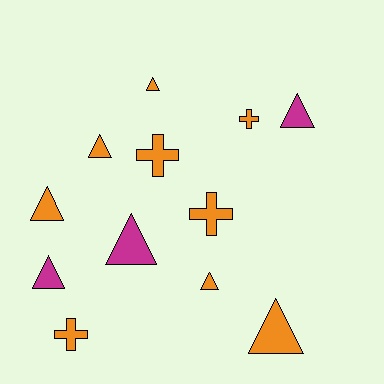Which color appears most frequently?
Orange, with 9 objects.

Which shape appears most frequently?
Triangle, with 8 objects.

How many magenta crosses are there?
There are no magenta crosses.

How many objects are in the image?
There are 12 objects.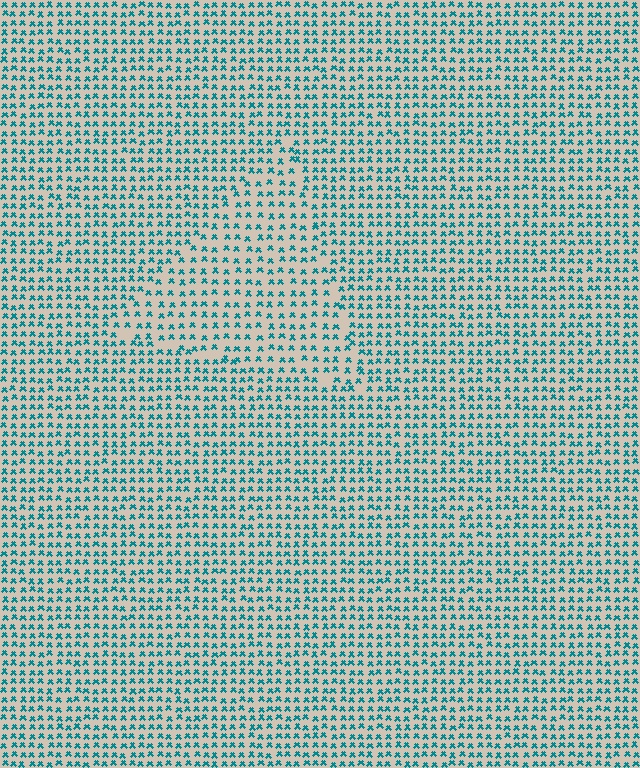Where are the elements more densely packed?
The elements are more densely packed outside the triangle boundary.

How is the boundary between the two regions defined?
The boundary is defined by a change in element density (approximately 1.5x ratio). All elements are the same color, size, and shape.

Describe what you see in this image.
The image contains small teal elements arranged at two different densities. A triangle-shaped region is visible where the elements are less densely packed than the surrounding area.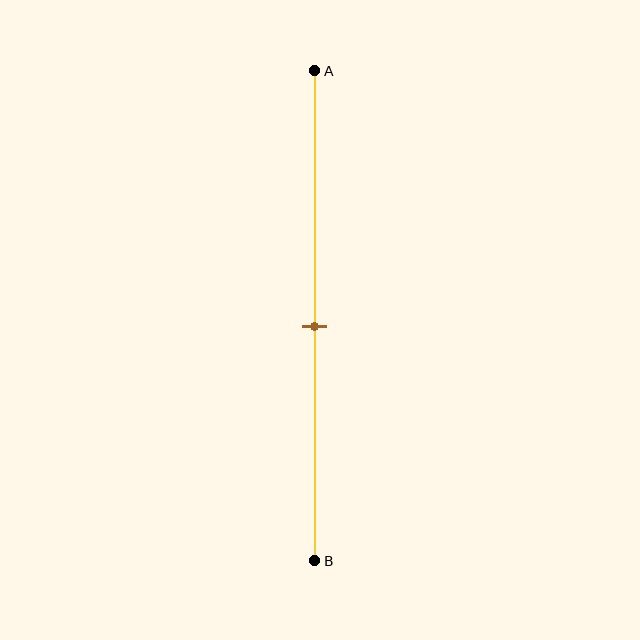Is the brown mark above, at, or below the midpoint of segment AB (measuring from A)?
The brown mark is approximately at the midpoint of segment AB.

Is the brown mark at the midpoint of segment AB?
Yes, the mark is approximately at the midpoint.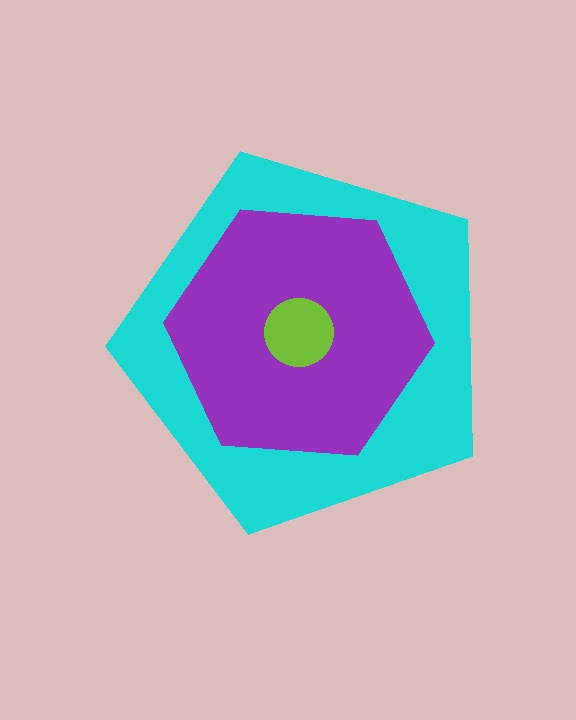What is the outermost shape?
The cyan pentagon.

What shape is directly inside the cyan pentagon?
The purple hexagon.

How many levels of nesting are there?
3.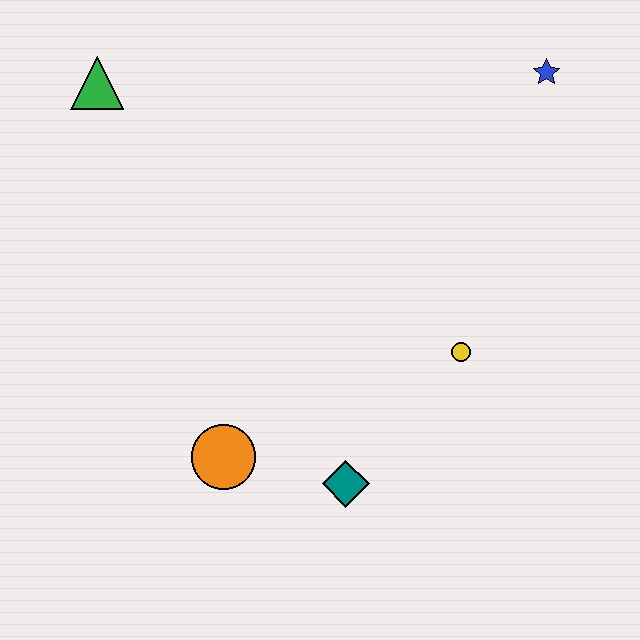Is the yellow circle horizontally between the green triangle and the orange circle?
No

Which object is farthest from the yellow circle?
The green triangle is farthest from the yellow circle.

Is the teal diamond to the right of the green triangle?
Yes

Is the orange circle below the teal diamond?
No